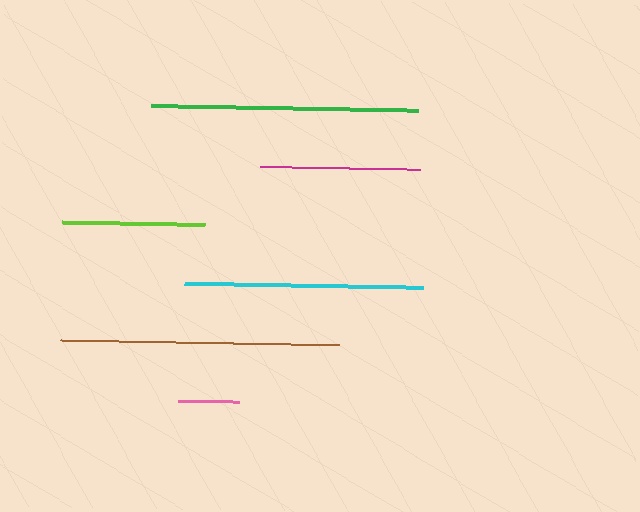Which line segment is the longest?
The brown line is the longest at approximately 279 pixels.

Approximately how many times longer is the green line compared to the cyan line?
The green line is approximately 1.1 times the length of the cyan line.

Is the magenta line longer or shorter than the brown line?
The brown line is longer than the magenta line.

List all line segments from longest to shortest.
From longest to shortest: brown, green, cyan, magenta, lime, pink.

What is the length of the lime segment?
The lime segment is approximately 144 pixels long.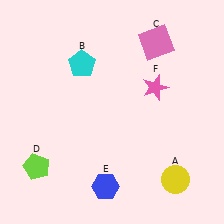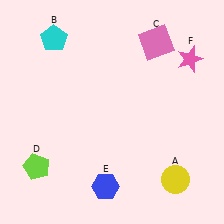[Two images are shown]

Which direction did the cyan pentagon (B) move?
The cyan pentagon (B) moved left.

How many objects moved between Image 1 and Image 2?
2 objects moved between the two images.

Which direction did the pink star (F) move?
The pink star (F) moved right.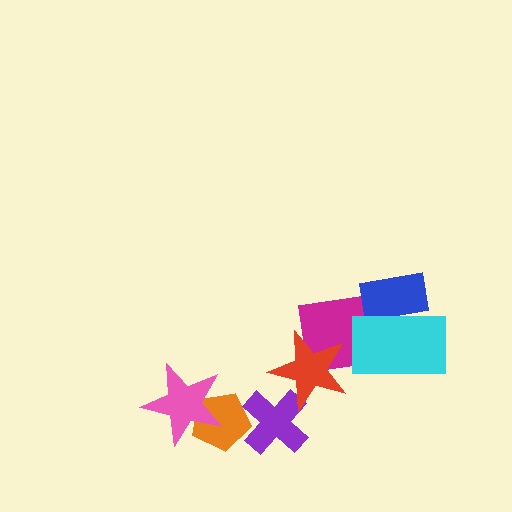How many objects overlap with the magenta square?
2 objects overlap with the magenta square.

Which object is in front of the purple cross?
The red star is in front of the purple cross.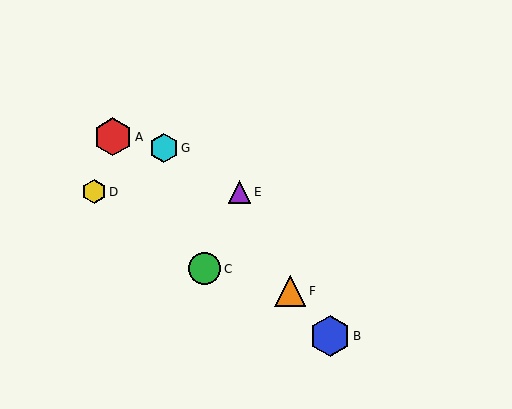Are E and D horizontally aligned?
Yes, both are at y≈192.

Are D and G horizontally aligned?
No, D is at y≈192 and G is at y≈148.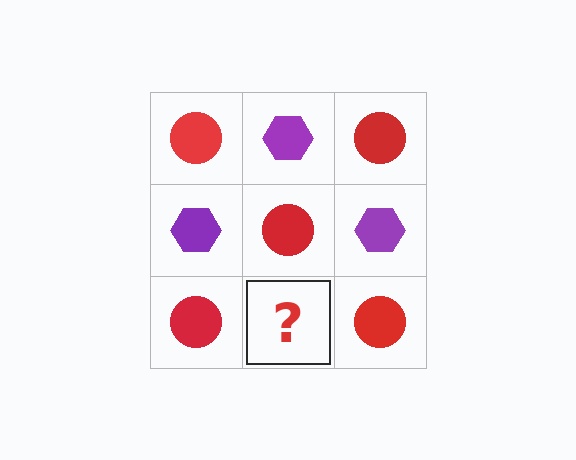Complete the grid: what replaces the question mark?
The question mark should be replaced with a purple hexagon.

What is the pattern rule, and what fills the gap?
The rule is that it alternates red circle and purple hexagon in a checkerboard pattern. The gap should be filled with a purple hexagon.